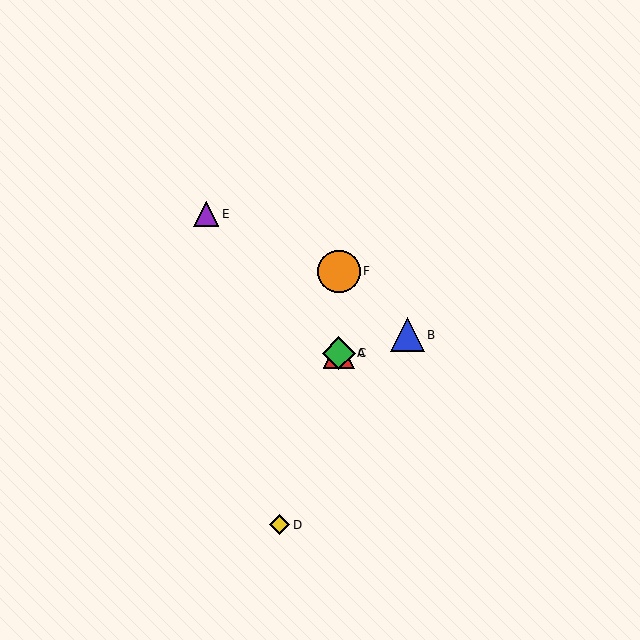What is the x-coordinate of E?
Object E is at x≈206.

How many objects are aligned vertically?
3 objects (A, C, F) are aligned vertically.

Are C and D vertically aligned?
No, C is at x≈339 and D is at x≈280.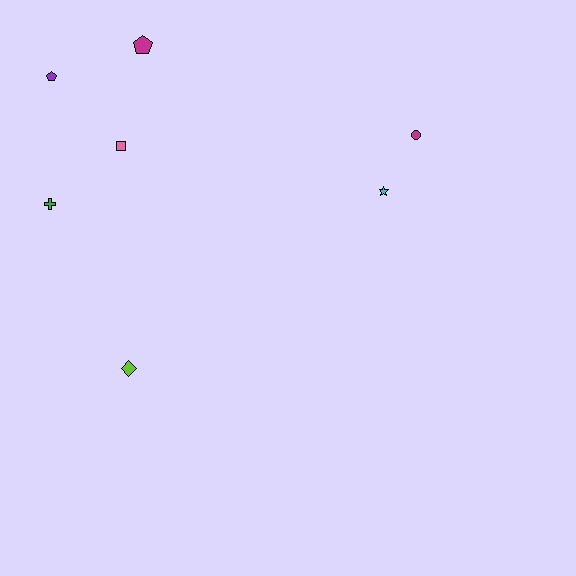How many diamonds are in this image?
There is 1 diamond.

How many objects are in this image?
There are 7 objects.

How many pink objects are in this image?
There is 1 pink object.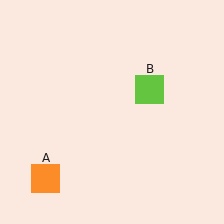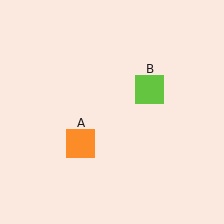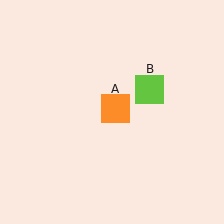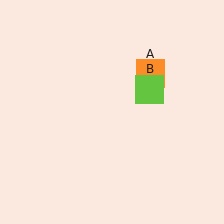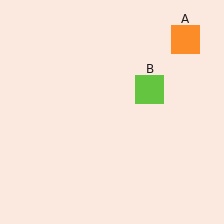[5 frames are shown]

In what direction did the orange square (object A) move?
The orange square (object A) moved up and to the right.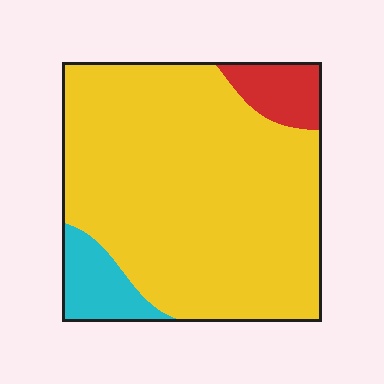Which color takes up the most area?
Yellow, at roughly 85%.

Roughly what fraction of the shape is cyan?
Cyan takes up less than a sixth of the shape.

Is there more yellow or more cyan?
Yellow.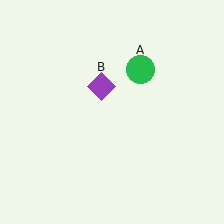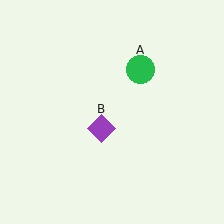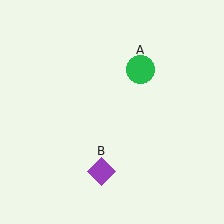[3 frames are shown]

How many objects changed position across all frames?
1 object changed position: purple diamond (object B).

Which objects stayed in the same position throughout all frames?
Green circle (object A) remained stationary.